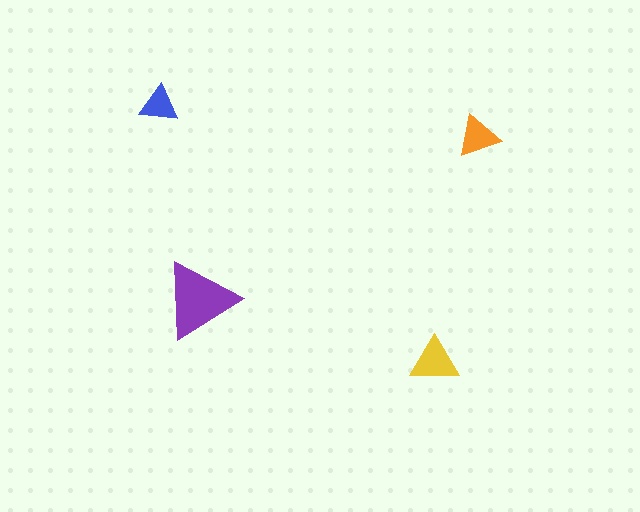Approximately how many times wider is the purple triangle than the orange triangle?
About 2 times wider.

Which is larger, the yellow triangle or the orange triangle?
The yellow one.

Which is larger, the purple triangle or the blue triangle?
The purple one.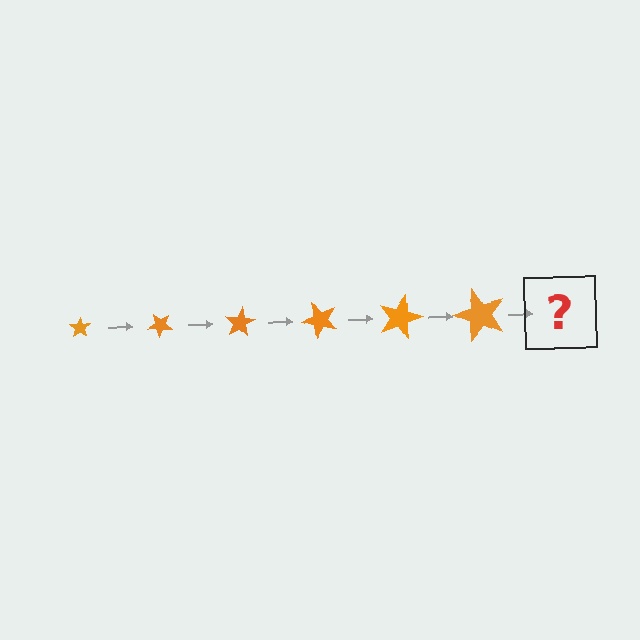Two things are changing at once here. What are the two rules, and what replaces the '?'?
The two rules are that the star grows larger each step and it rotates 40 degrees each step. The '?' should be a star, larger than the previous one and rotated 240 degrees from the start.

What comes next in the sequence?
The next element should be a star, larger than the previous one and rotated 240 degrees from the start.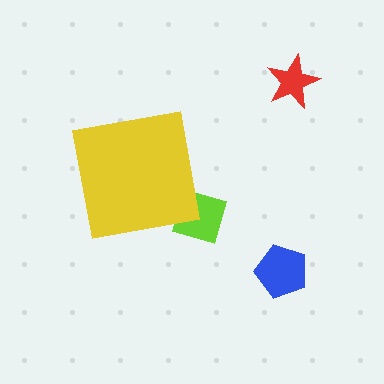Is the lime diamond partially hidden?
Yes, the lime diamond is partially hidden behind the yellow square.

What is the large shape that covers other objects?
A yellow square.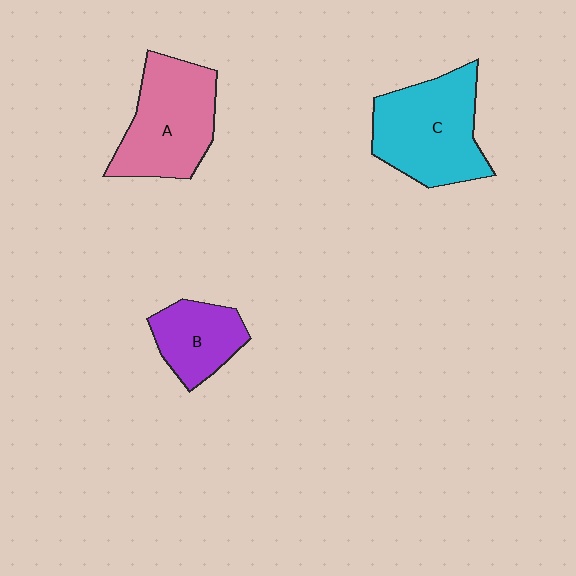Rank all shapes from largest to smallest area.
From largest to smallest: C (cyan), A (pink), B (purple).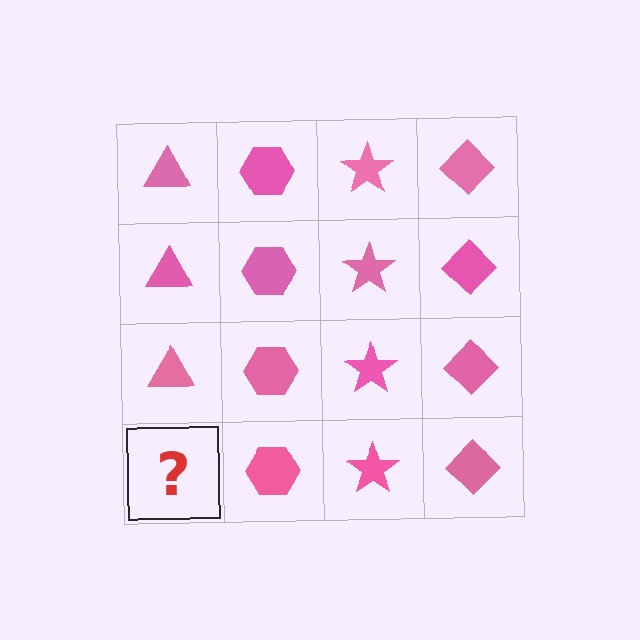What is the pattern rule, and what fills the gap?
The rule is that each column has a consistent shape. The gap should be filled with a pink triangle.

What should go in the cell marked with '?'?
The missing cell should contain a pink triangle.